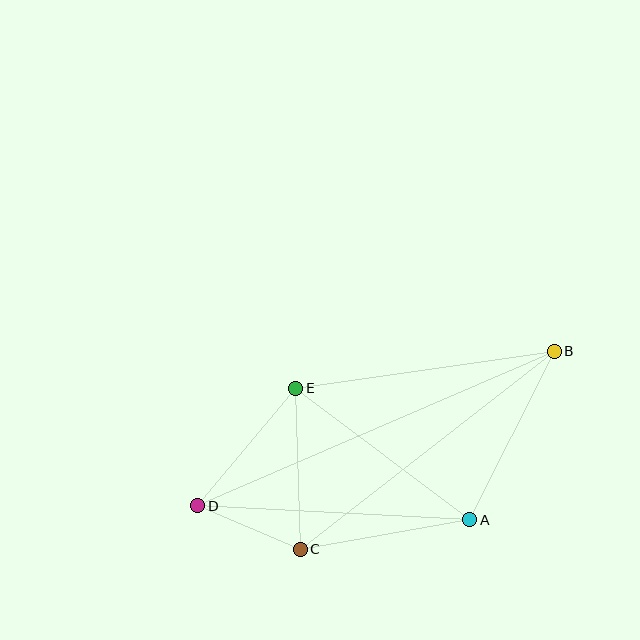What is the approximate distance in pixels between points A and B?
The distance between A and B is approximately 188 pixels.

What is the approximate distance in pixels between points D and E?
The distance between D and E is approximately 153 pixels.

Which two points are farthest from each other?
Points B and D are farthest from each other.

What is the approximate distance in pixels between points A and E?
The distance between A and E is approximately 218 pixels.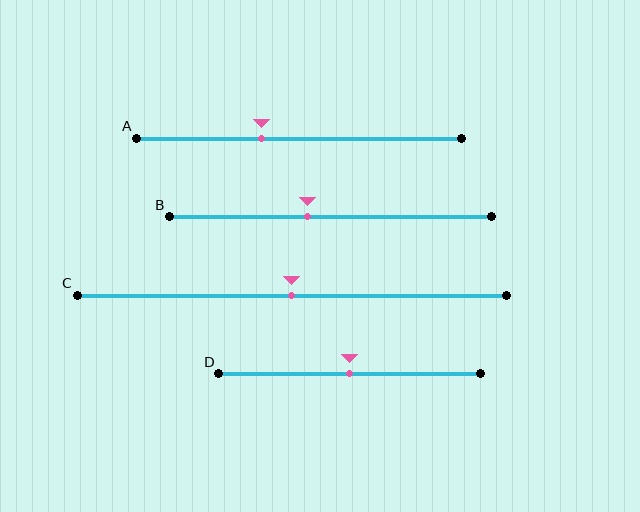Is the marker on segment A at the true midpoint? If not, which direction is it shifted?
No, the marker on segment A is shifted to the left by about 11% of the segment length.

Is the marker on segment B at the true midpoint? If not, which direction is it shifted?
No, the marker on segment B is shifted to the left by about 7% of the segment length.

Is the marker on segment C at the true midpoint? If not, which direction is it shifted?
Yes, the marker on segment C is at the true midpoint.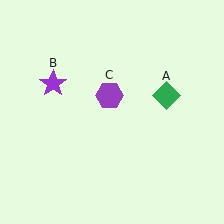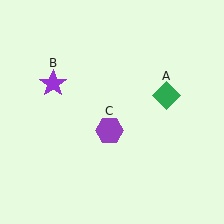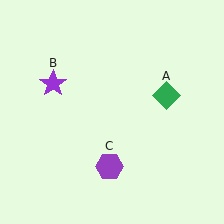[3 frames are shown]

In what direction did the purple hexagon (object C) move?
The purple hexagon (object C) moved down.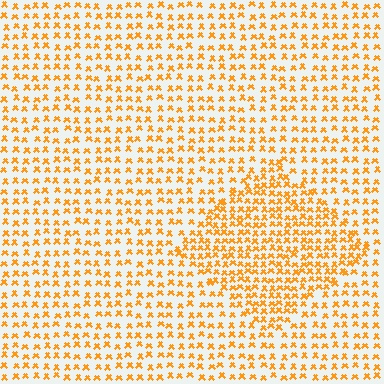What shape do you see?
I see a diamond.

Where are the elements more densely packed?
The elements are more densely packed inside the diamond boundary.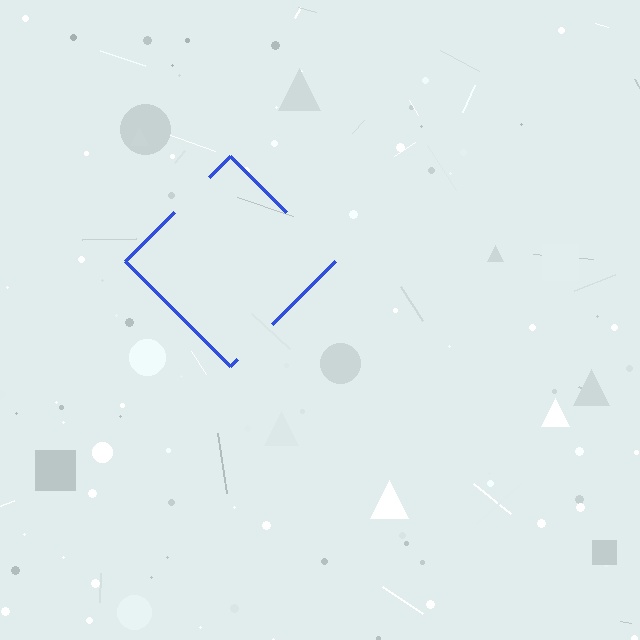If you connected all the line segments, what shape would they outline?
They would outline a diamond.